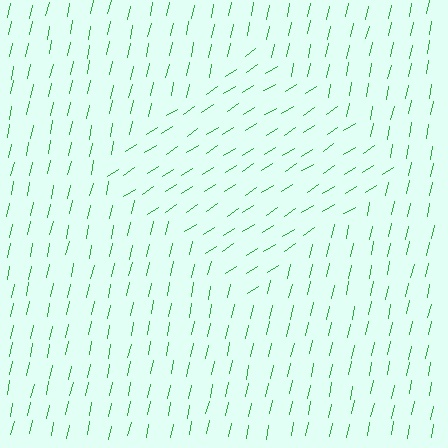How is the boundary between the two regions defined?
The boundary is defined purely by a change in line orientation (approximately 45 degrees difference). All lines are the same color and thickness.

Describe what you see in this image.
The image is filled with small green line segments. A diamond region in the image has lines oriented differently from the surrounding lines, creating a visible texture boundary.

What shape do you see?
I see a diamond.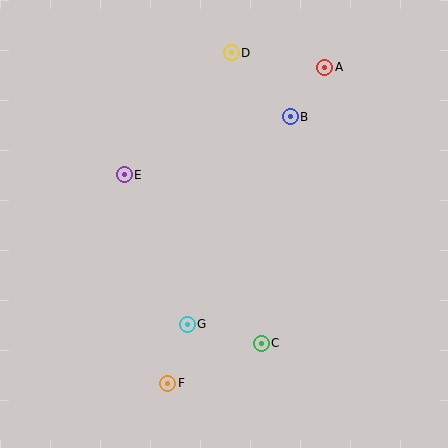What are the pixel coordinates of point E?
Point E is at (124, 175).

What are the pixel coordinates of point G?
Point G is at (187, 324).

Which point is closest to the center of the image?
Point G at (187, 324) is closest to the center.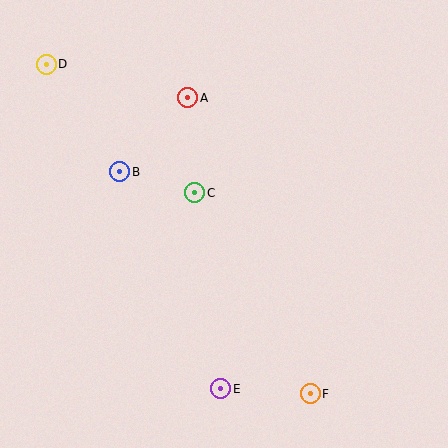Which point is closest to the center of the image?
Point C at (195, 193) is closest to the center.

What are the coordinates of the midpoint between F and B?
The midpoint between F and B is at (215, 283).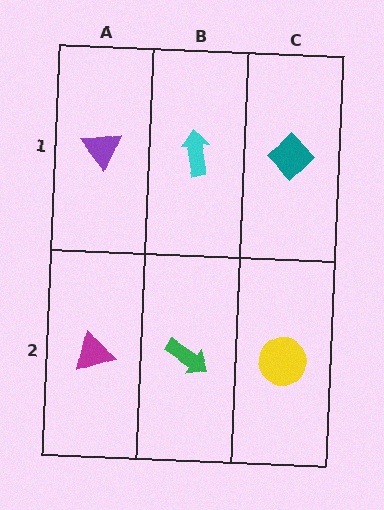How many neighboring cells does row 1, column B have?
3.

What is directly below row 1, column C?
A yellow circle.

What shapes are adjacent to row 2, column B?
A cyan arrow (row 1, column B), a magenta triangle (row 2, column A), a yellow circle (row 2, column C).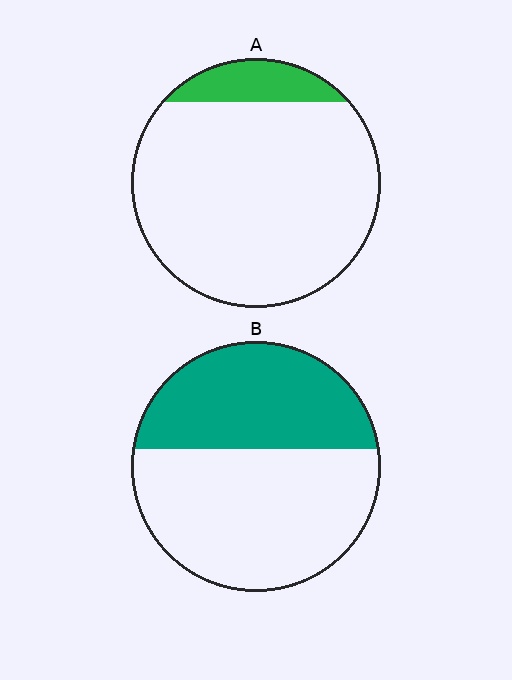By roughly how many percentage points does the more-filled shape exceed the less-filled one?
By roughly 30 percentage points (B over A).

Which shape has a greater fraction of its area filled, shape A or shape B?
Shape B.